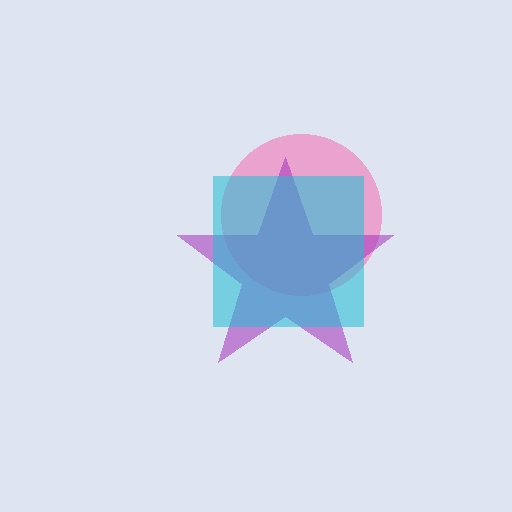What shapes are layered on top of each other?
The layered shapes are: a pink circle, a purple star, a cyan square.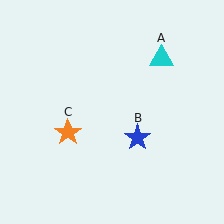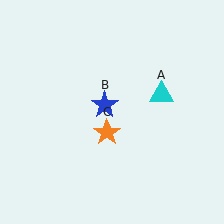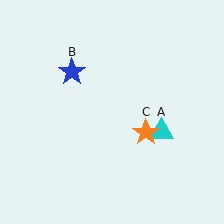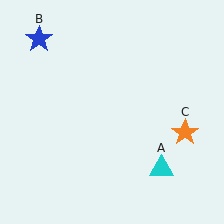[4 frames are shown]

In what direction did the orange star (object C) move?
The orange star (object C) moved right.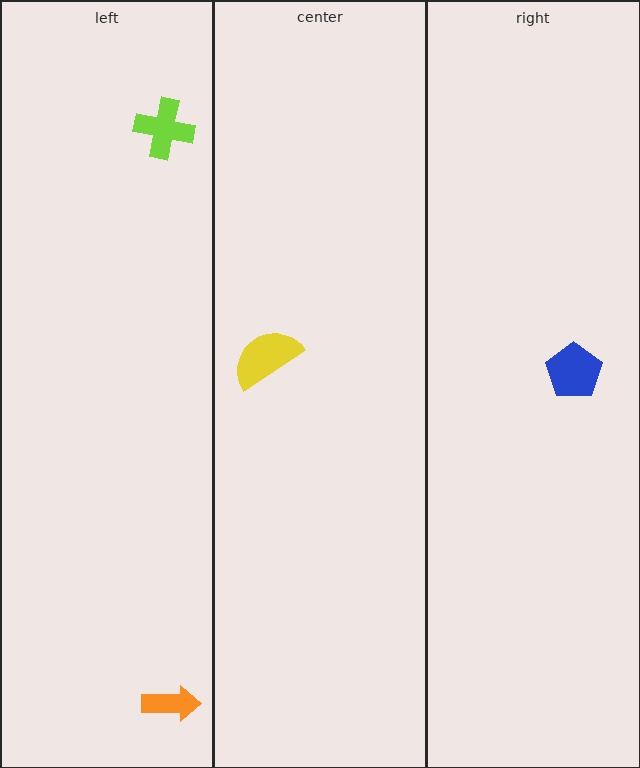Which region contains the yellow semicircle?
The center region.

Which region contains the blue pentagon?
The right region.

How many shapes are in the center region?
1.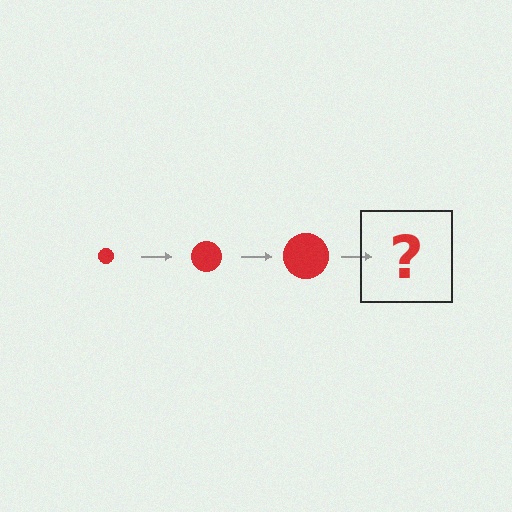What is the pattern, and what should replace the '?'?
The pattern is that the circle gets progressively larger each step. The '?' should be a red circle, larger than the previous one.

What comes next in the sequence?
The next element should be a red circle, larger than the previous one.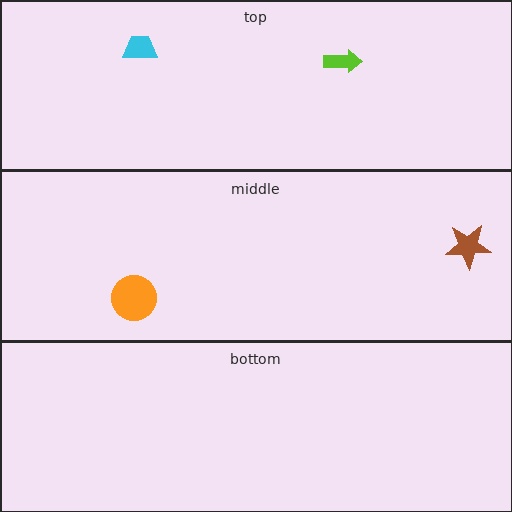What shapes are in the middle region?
The brown star, the orange circle.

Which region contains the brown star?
The middle region.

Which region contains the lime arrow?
The top region.